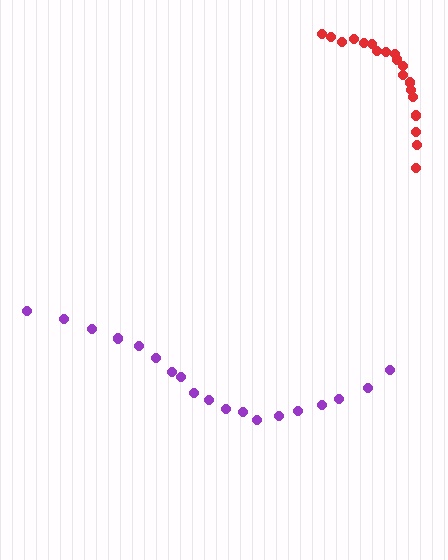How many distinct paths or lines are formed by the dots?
There are 2 distinct paths.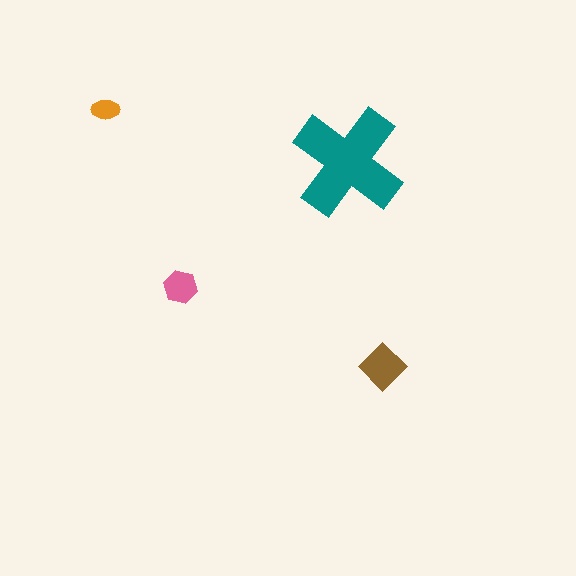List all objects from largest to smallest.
The teal cross, the brown diamond, the pink hexagon, the orange ellipse.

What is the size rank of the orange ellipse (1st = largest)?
4th.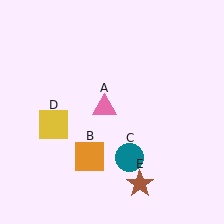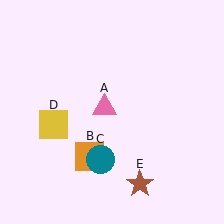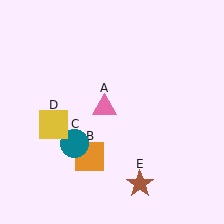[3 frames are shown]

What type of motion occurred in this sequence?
The teal circle (object C) rotated clockwise around the center of the scene.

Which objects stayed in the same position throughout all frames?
Pink triangle (object A) and orange square (object B) and yellow square (object D) and brown star (object E) remained stationary.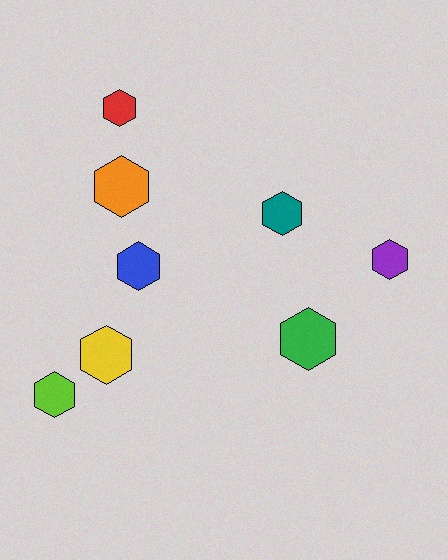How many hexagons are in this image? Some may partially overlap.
There are 8 hexagons.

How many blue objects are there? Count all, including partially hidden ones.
There is 1 blue object.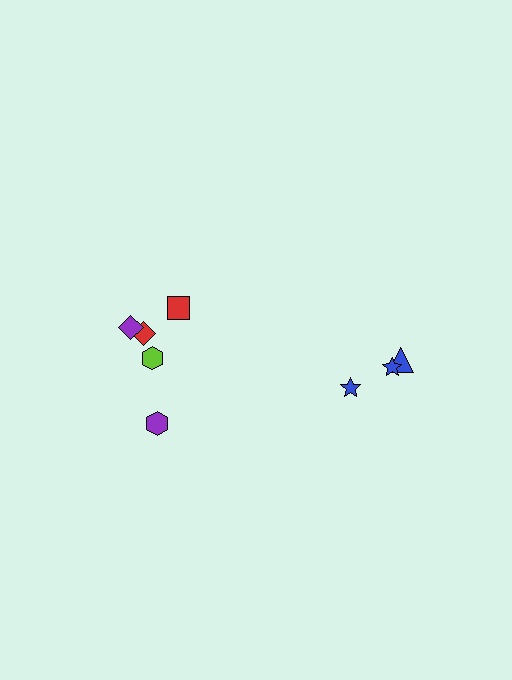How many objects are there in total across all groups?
There are 8 objects.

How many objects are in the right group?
There are 3 objects.